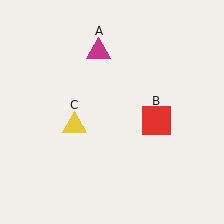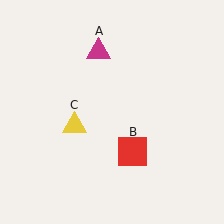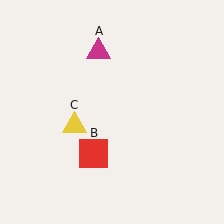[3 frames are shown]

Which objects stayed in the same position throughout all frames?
Magenta triangle (object A) and yellow triangle (object C) remained stationary.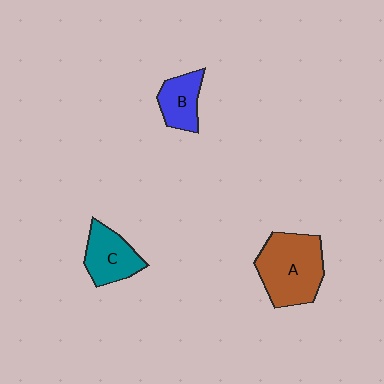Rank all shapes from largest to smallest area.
From largest to smallest: A (brown), C (teal), B (blue).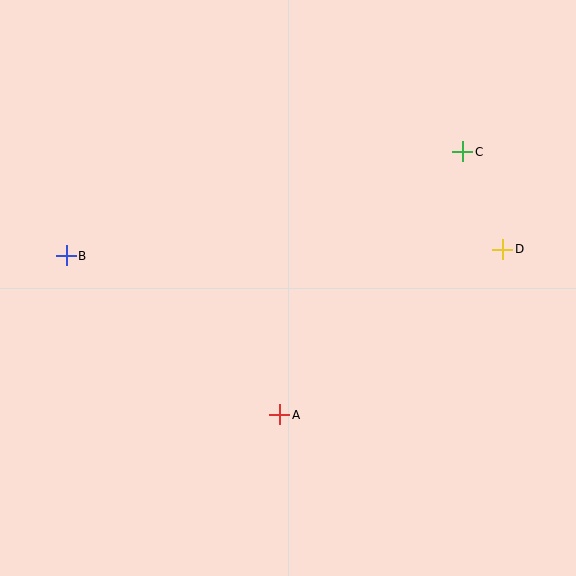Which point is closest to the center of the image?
Point A at (280, 415) is closest to the center.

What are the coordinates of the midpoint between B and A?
The midpoint between B and A is at (173, 335).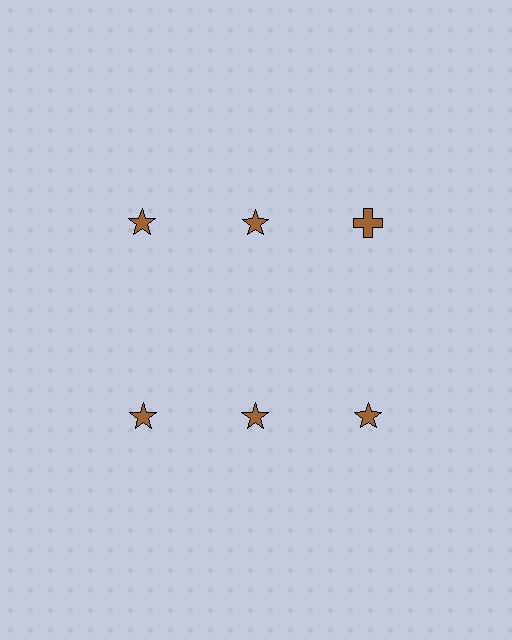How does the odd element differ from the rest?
It has a different shape: cross instead of star.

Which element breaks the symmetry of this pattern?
The brown cross in the top row, center column breaks the symmetry. All other shapes are brown stars.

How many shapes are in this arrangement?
There are 6 shapes arranged in a grid pattern.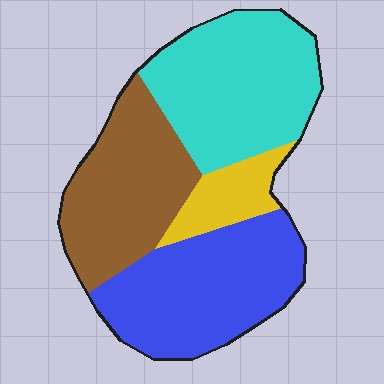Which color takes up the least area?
Yellow, at roughly 10%.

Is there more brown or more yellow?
Brown.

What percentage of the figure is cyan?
Cyan covers 32% of the figure.